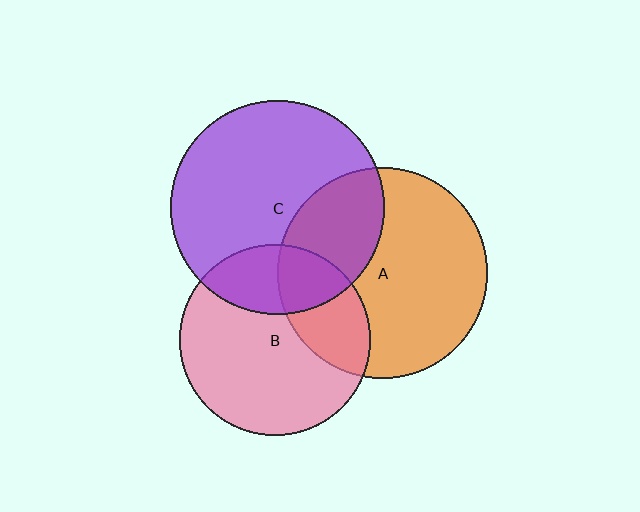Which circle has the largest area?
Circle C (purple).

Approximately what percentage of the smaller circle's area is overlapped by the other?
Approximately 30%.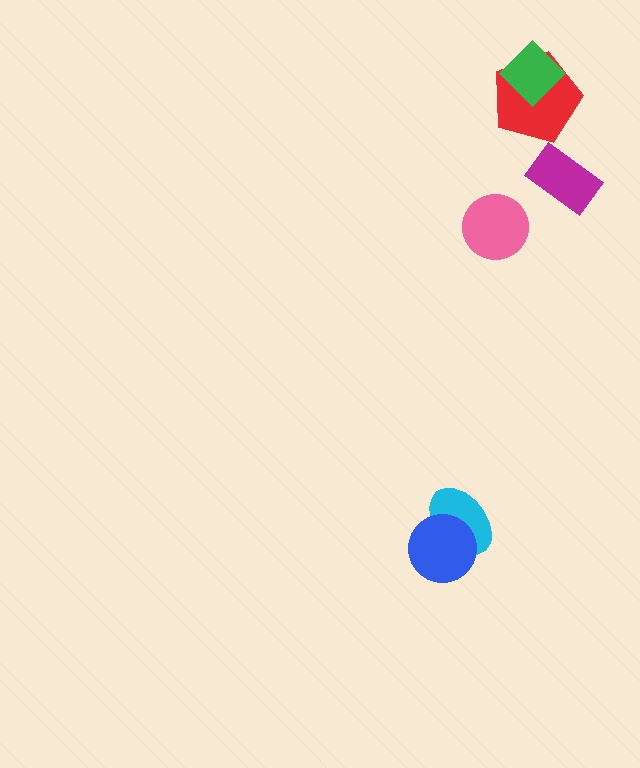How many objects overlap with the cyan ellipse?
1 object overlaps with the cyan ellipse.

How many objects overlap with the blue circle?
1 object overlaps with the blue circle.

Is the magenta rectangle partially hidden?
No, no other shape covers it.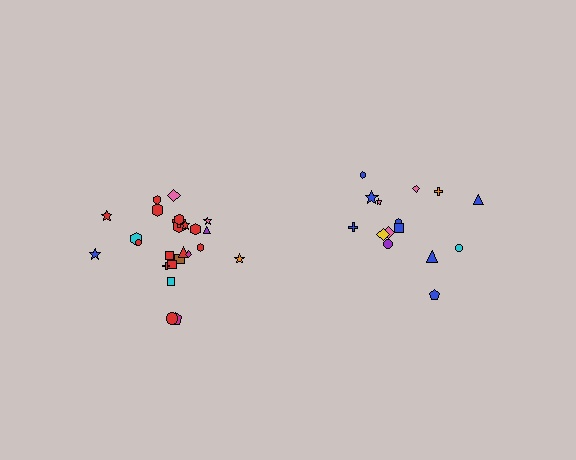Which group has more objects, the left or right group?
The left group.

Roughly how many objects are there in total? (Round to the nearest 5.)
Roughly 40 objects in total.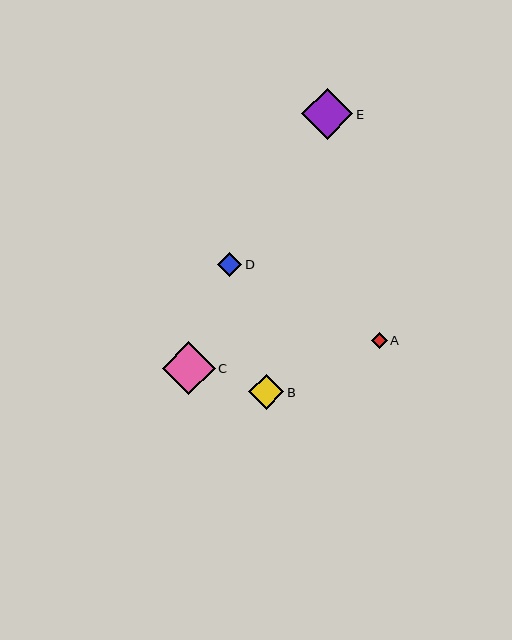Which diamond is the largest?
Diamond C is the largest with a size of approximately 53 pixels.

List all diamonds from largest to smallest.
From largest to smallest: C, E, B, D, A.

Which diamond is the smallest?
Diamond A is the smallest with a size of approximately 15 pixels.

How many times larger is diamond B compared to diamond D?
Diamond B is approximately 1.5 times the size of diamond D.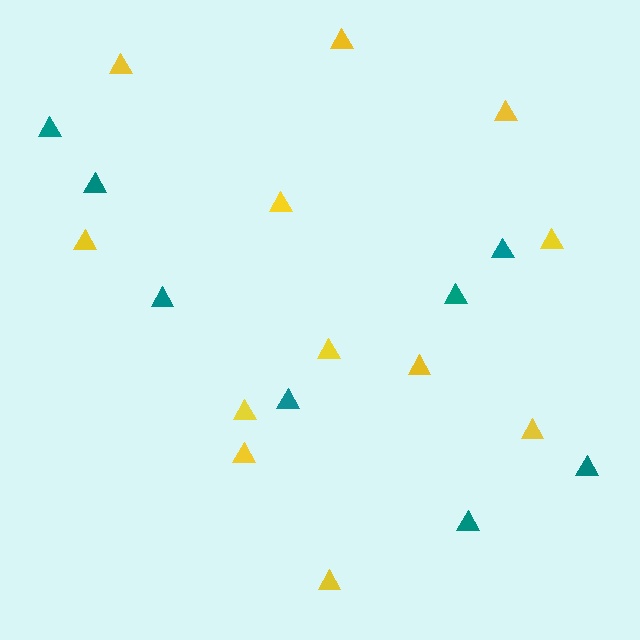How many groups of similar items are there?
There are 2 groups: one group of yellow triangles (12) and one group of teal triangles (8).